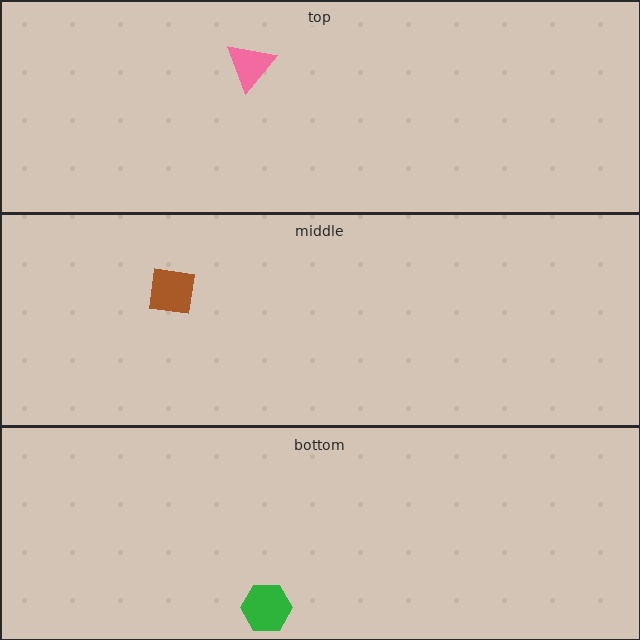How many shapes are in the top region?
1.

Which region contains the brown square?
The middle region.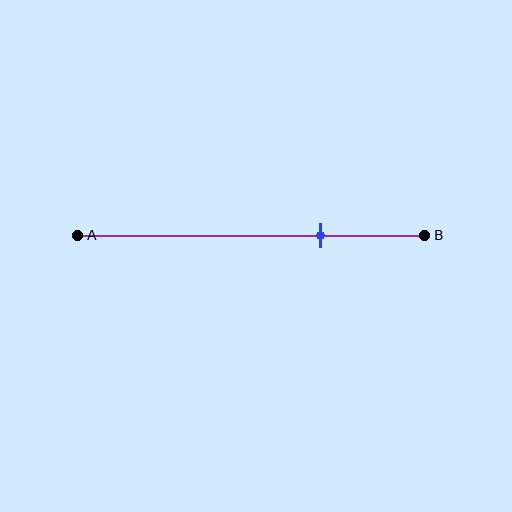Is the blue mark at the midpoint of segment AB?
No, the mark is at about 70% from A, not at the 50% midpoint.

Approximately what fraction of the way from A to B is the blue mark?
The blue mark is approximately 70% of the way from A to B.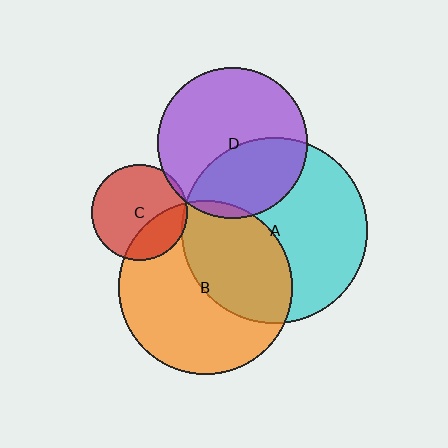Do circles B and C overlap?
Yes.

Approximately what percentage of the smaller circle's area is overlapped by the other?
Approximately 30%.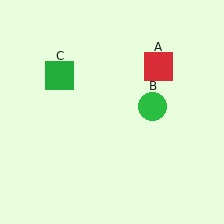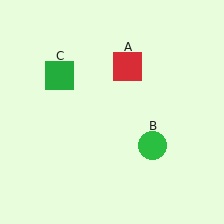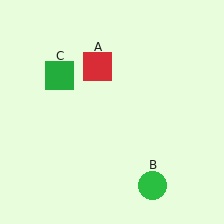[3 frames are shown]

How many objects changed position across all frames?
2 objects changed position: red square (object A), green circle (object B).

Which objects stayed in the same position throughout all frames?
Green square (object C) remained stationary.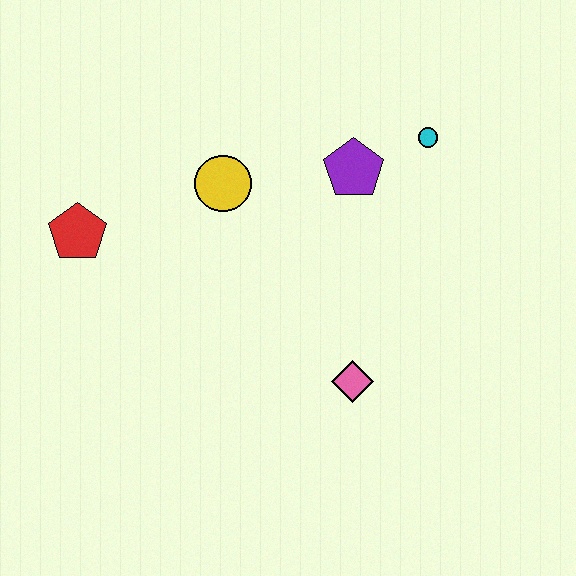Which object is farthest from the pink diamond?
The red pentagon is farthest from the pink diamond.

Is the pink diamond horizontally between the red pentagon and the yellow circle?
No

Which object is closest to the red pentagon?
The yellow circle is closest to the red pentagon.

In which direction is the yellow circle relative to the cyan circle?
The yellow circle is to the left of the cyan circle.